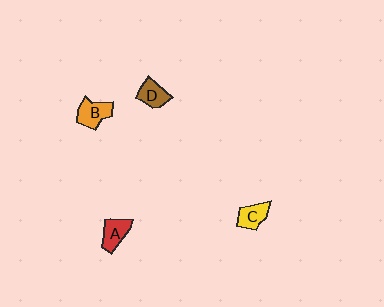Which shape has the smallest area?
Shape C (yellow).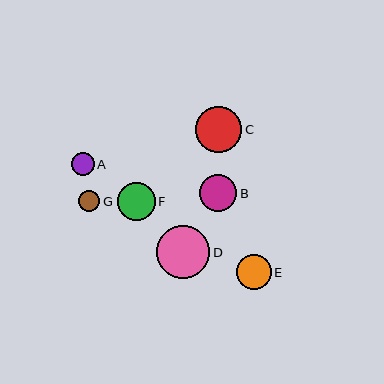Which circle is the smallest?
Circle G is the smallest with a size of approximately 21 pixels.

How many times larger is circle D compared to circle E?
Circle D is approximately 1.5 times the size of circle E.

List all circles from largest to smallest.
From largest to smallest: D, C, F, B, E, A, G.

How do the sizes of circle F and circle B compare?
Circle F and circle B are approximately the same size.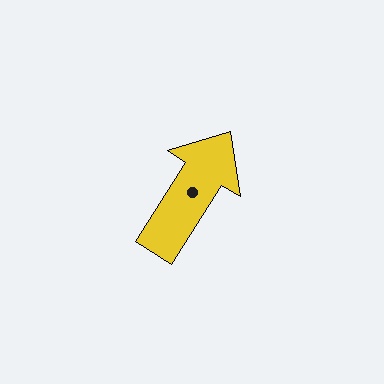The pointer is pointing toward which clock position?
Roughly 1 o'clock.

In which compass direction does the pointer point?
Northeast.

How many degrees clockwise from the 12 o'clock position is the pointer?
Approximately 32 degrees.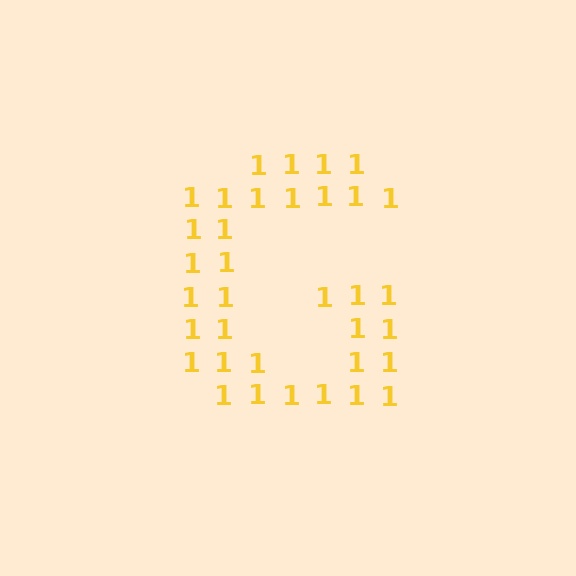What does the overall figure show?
The overall figure shows the letter G.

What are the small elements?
The small elements are digit 1's.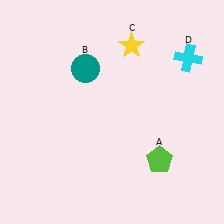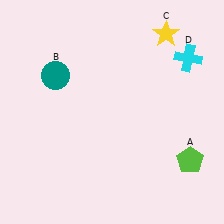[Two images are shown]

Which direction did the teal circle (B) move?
The teal circle (B) moved left.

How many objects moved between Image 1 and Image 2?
3 objects moved between the two images.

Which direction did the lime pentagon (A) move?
The lime pentagon (A) moved right.